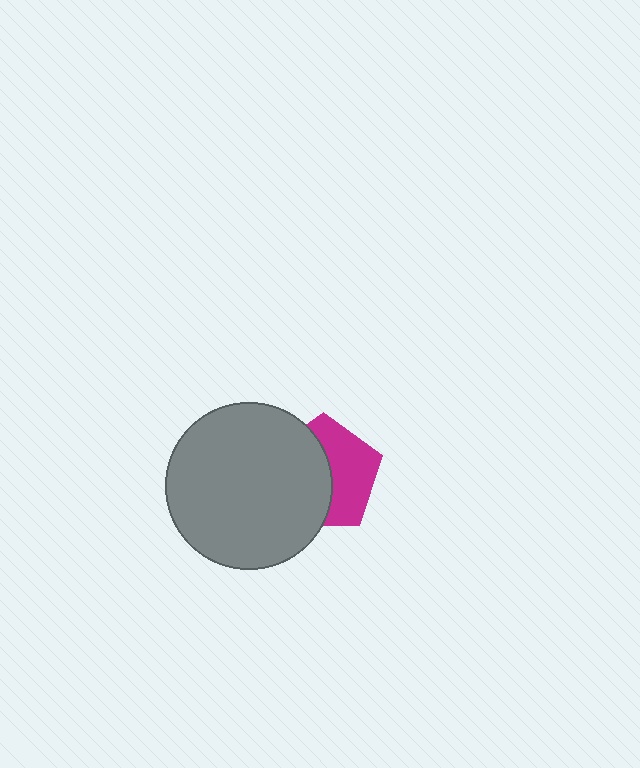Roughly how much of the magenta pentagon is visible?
About half of it is visible (roughly 47%).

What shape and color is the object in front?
The object in front is a gray circle.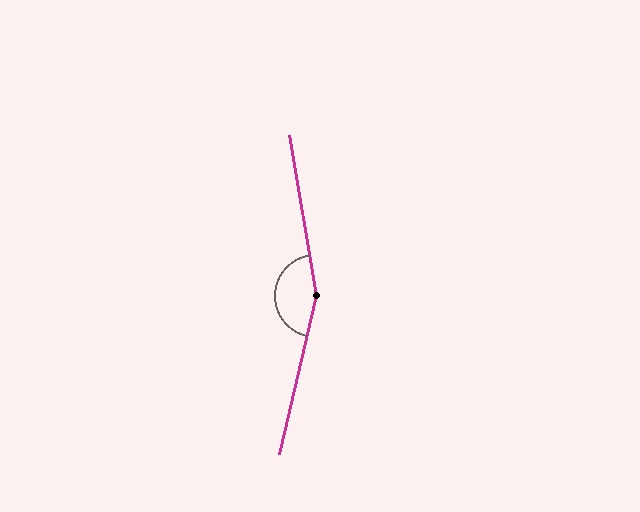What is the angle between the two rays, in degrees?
Approximately 158 degrees.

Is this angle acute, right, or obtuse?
It is obtuse.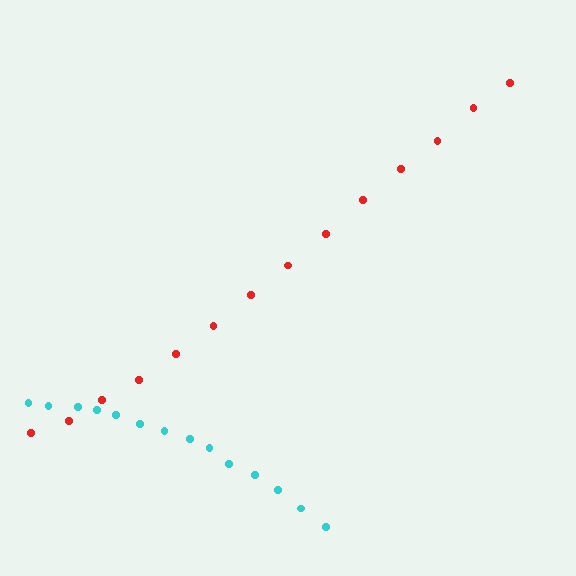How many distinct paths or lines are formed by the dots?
There are 2 distinct paths.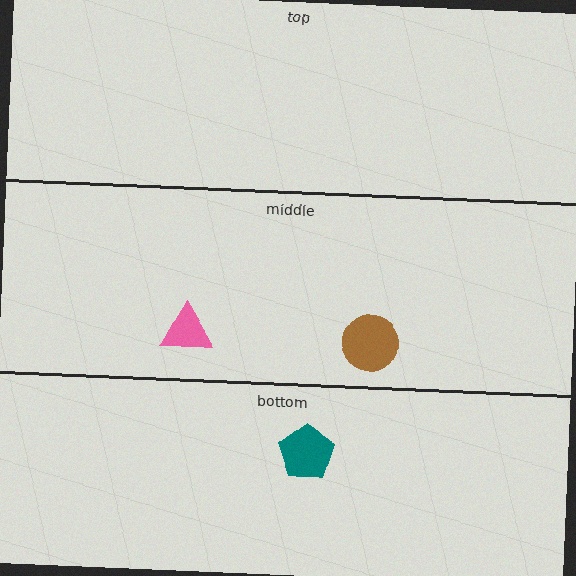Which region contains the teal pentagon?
The bottom region.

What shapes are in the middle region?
The pink triangle, the brown circle.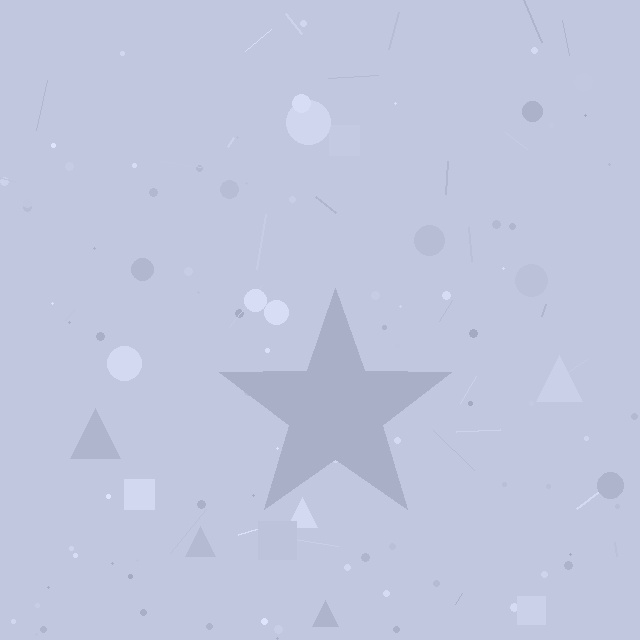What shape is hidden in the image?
A star is hidden in the image.